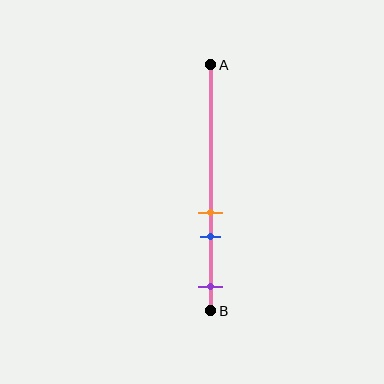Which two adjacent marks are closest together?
The orange and blue marks are the closest adjacent pair.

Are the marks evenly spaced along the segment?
No, the marks are not evenly spaced.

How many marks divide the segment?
There are 3 marks dividing the segment.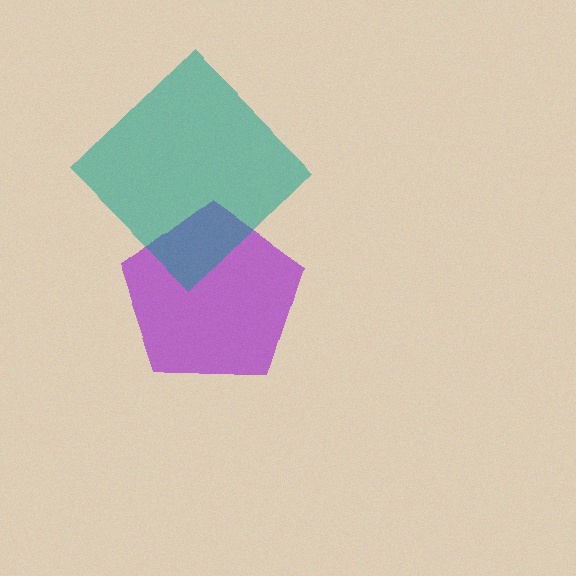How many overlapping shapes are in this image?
There are 2 overlapping shapes in the image.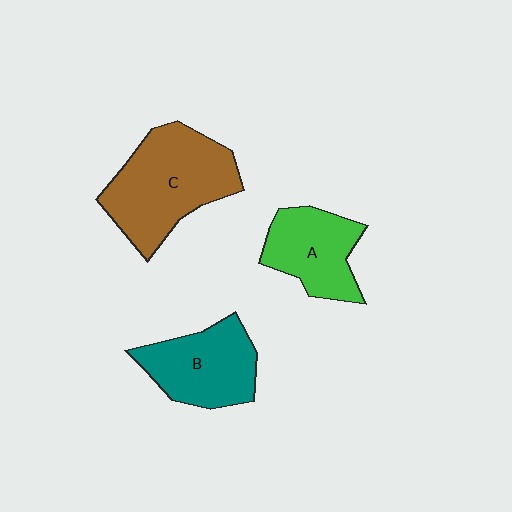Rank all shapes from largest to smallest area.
From largest to smallest: C (brown), B (teal), A (green).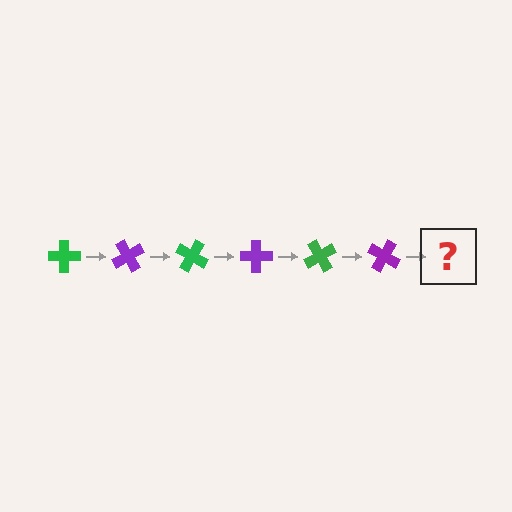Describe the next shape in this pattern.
It should be a green cross, rotated 360 degrees from the start.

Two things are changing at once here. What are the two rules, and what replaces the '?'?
The two rules are that it rotates 60 degrees each step and the color cycles through green and purple. The '?' should be a green cross, rotated 360 degrees from the start.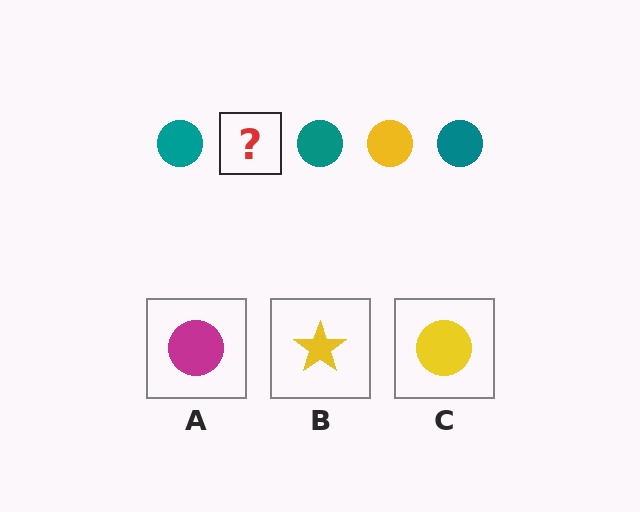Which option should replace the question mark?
Option C.